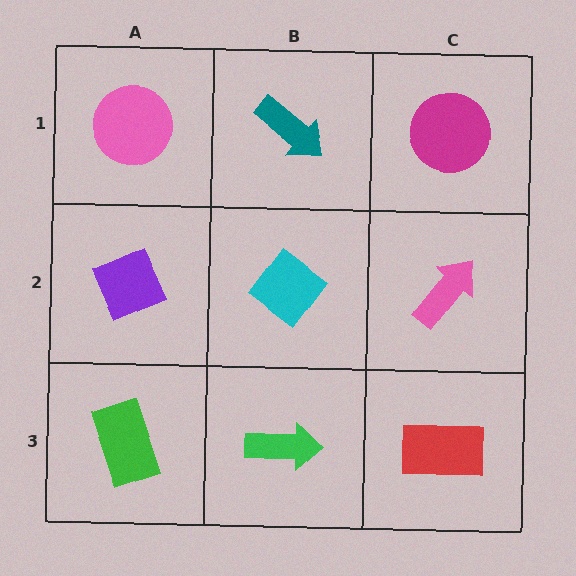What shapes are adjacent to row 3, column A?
A purple diamond (row 2, column A), a green arrow (row 3, column B).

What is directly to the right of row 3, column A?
A green arrow.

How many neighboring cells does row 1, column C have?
2.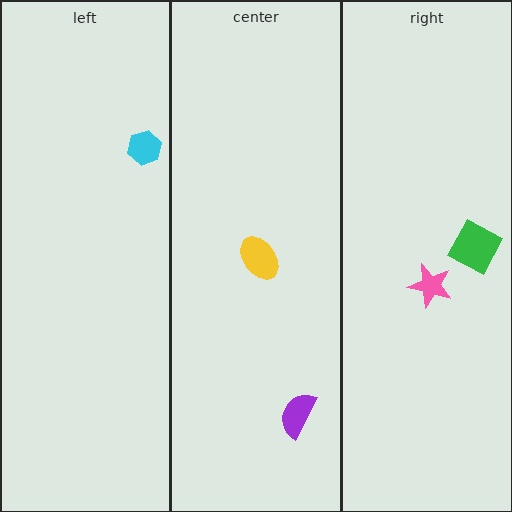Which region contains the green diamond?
The right region.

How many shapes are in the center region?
2.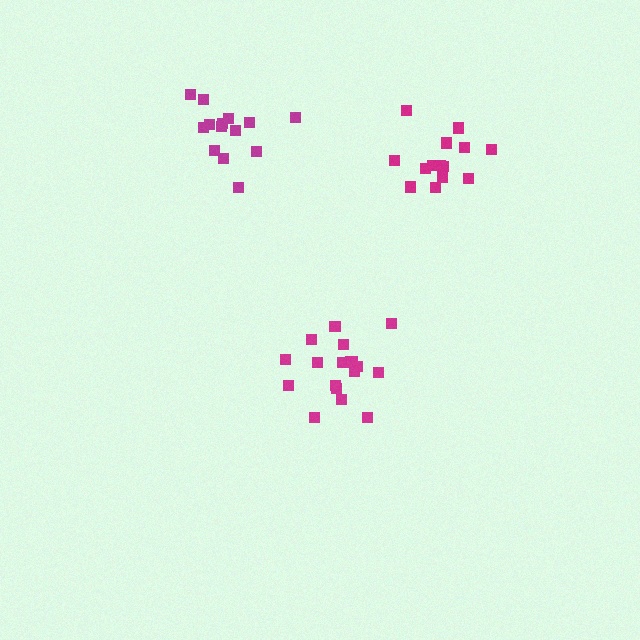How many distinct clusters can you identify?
There are 3 distinct clusters.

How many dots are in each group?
Group 1: 18 dots, Group 2: 14 dots, Group 3: 14 dots (46 total).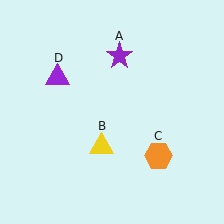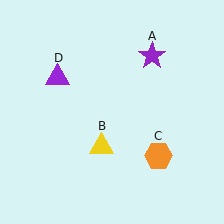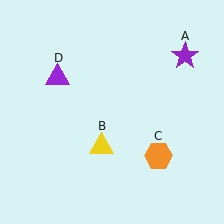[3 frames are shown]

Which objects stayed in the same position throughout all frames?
Yellow triangle (object B) and orange hexagon (object C) and purple triangle (object D) remained stationary.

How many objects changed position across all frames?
1 object changed position: purple star (object A).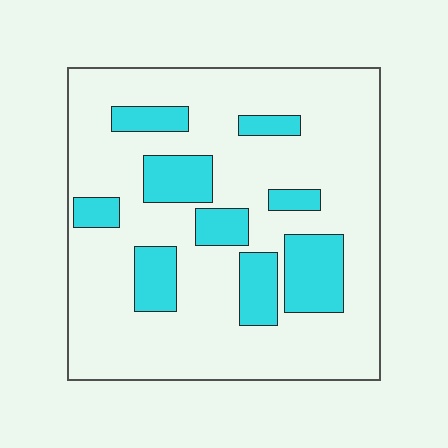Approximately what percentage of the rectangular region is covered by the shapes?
Approximately 20%.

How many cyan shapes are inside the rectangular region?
9.